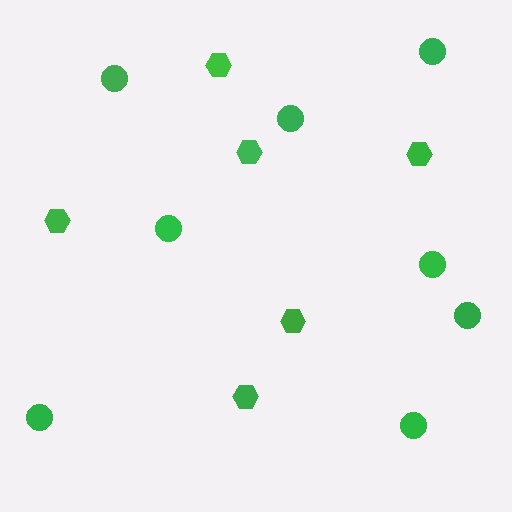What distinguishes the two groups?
There are 2 groups: one group of circles (8) and one group of hexagons (6).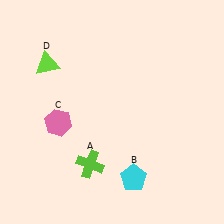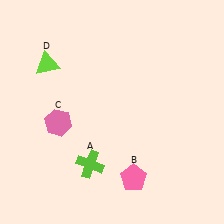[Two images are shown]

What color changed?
The pentagon (B) changed from cyan in Image 1 to pink in Image 2.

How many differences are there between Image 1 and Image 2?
There is 1 difference between the two images.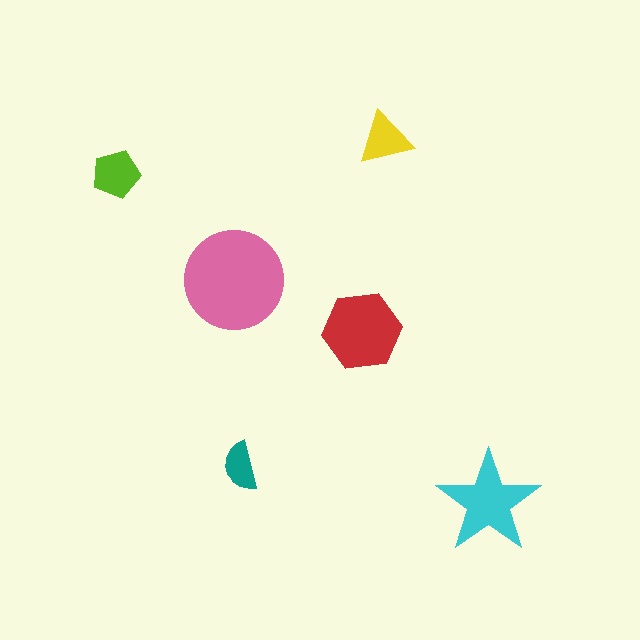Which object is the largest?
The pink circle.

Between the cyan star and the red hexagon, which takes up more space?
The red hexagon.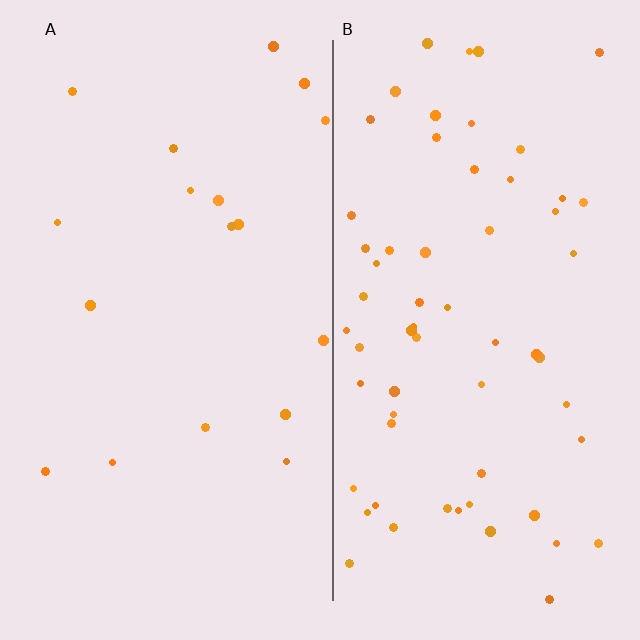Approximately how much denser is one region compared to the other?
Approximately 3.5× — region B over region A.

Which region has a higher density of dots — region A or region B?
B (the right).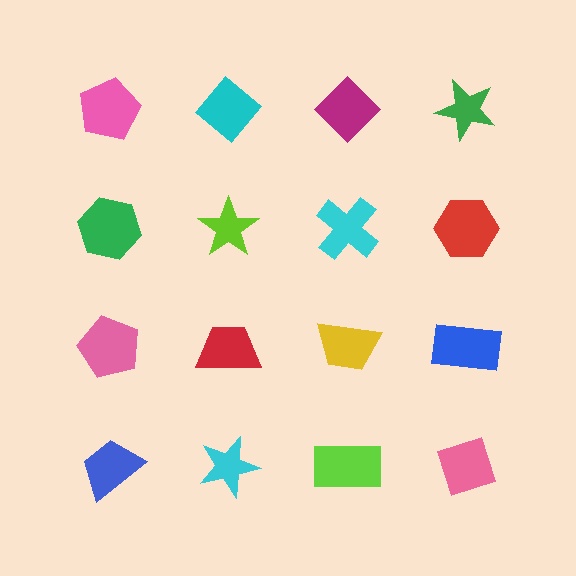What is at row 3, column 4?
A blue rectangle.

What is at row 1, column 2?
A cyan diamond.